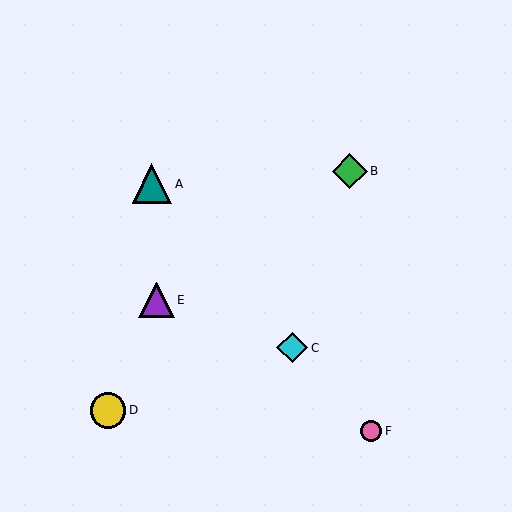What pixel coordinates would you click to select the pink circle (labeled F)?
Click at (371, 431) to select the pink circle F.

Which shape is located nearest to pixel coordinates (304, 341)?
The cyan diamond (labeled C) at (292, 348) is nearest to that location.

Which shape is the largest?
The teal triangle (labeled A) is the largest.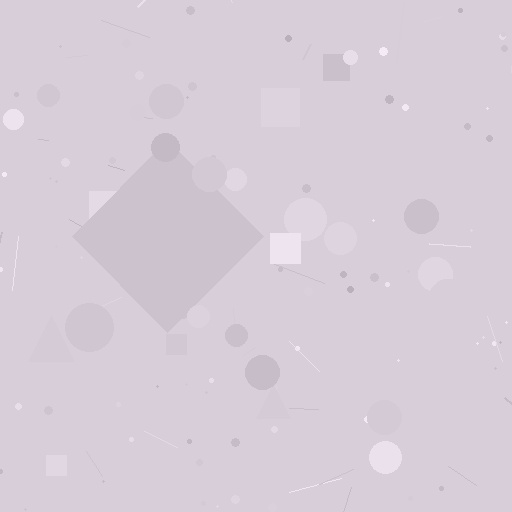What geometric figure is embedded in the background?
A diamond is embedded in the background.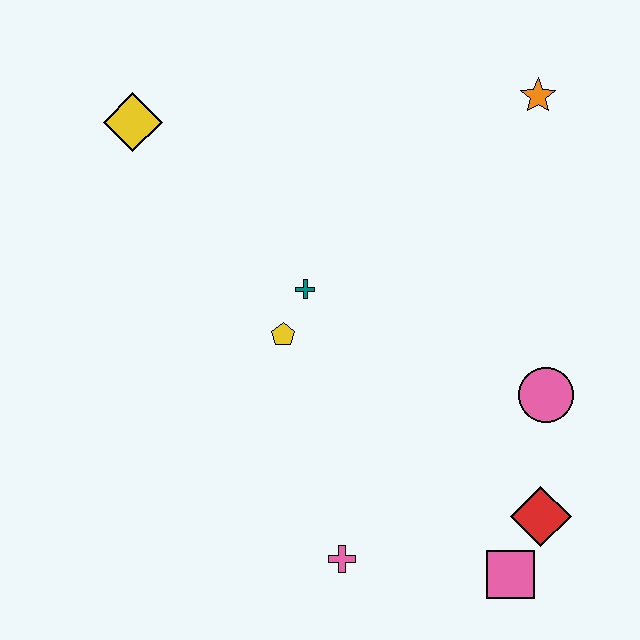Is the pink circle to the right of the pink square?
Yes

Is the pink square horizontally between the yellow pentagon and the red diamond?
Yes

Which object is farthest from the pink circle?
The yellow diamond is farthest from the pink circle.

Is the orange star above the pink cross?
Yes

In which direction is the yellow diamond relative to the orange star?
The yellow diamond is to the left of the orange star.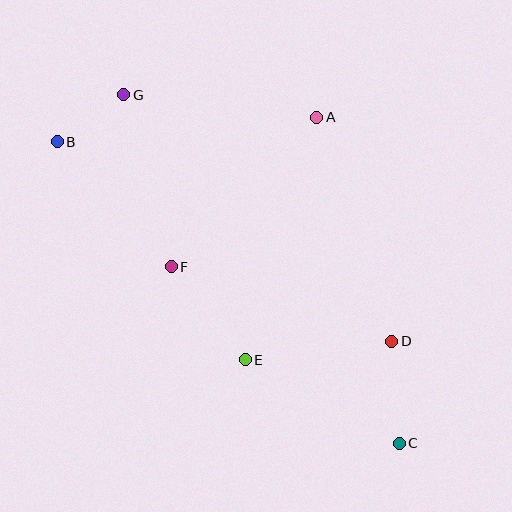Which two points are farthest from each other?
Points B and C are farthest from each other.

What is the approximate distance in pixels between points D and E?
The distance between D and E is approximately 148 pixels.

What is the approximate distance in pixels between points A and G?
The distance between A and G is approximately 195 pixels.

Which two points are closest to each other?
Points B and G are closest to each other.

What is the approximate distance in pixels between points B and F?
The distance between B and F is approximately 169 pixels.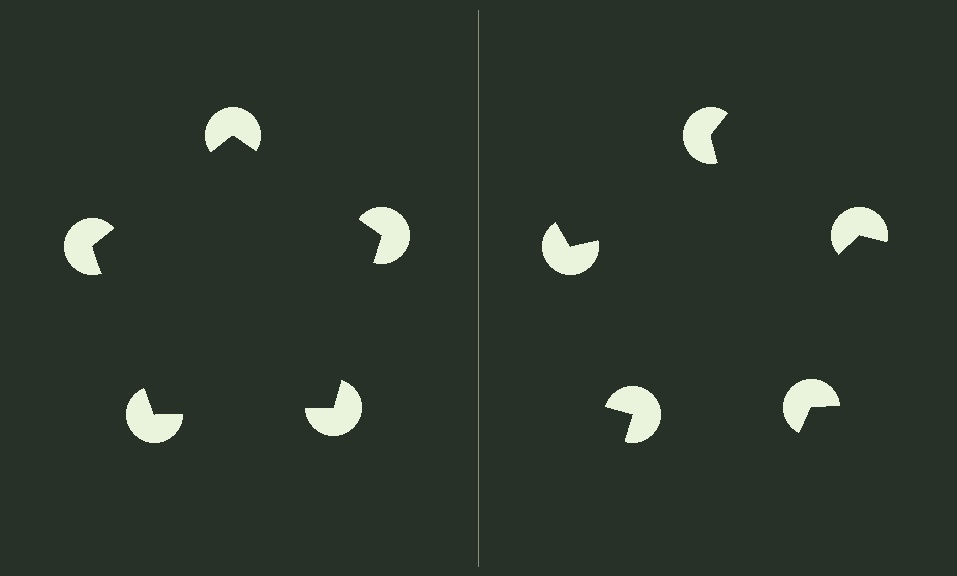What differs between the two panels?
The pac-man discs are positioned identically on both sides; only the wedge orientations differ. On the left they align to a pentagon; on the right they are misaligned.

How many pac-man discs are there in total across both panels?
10 — 5 on each side.